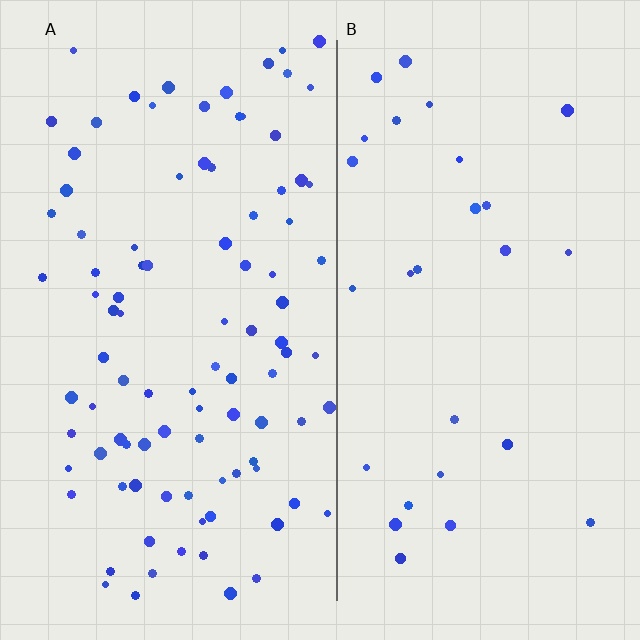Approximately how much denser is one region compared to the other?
Approximately 3.4× — region A over region B.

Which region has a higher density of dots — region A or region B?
A (the left).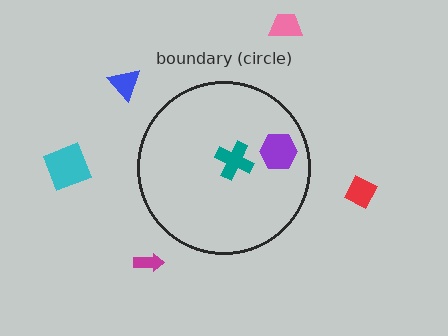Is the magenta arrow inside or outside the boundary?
Outside.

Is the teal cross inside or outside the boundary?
Inside.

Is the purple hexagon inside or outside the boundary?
Inside.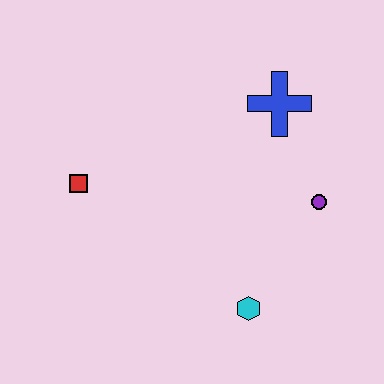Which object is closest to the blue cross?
The purple circle is closest to the blue cross.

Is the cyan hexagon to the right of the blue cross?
No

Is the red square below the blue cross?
Yes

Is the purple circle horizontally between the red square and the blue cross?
No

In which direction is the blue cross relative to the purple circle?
The blue cross is above the purple circle.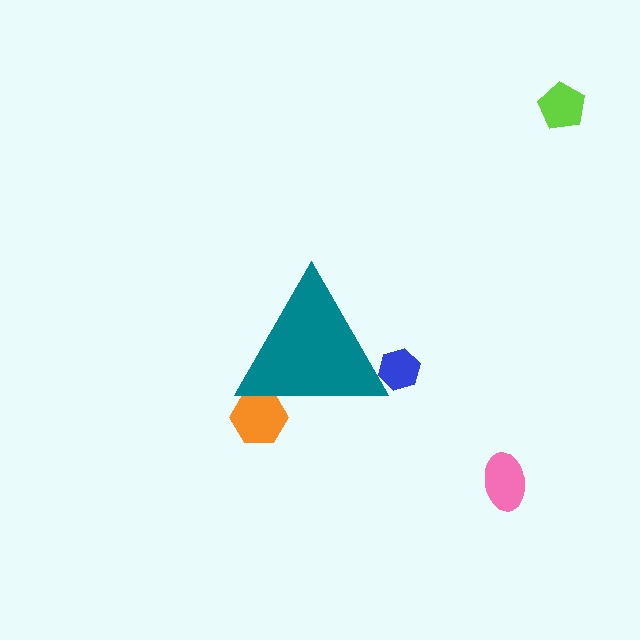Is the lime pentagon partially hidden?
No, the lime pentagon is fully visible.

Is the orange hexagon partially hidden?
Yes, the orange hexagon is partially hidden behind the teal triangle.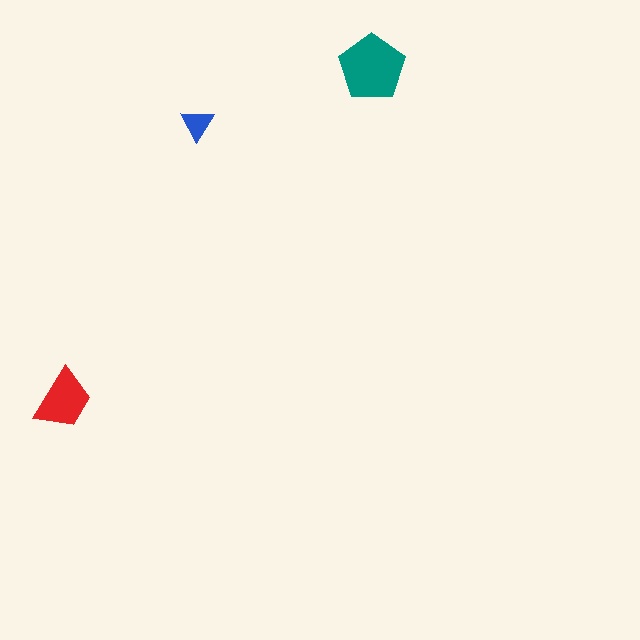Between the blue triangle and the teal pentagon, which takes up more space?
The teal pentagon.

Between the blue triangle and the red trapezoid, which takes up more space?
The red trapezoid.